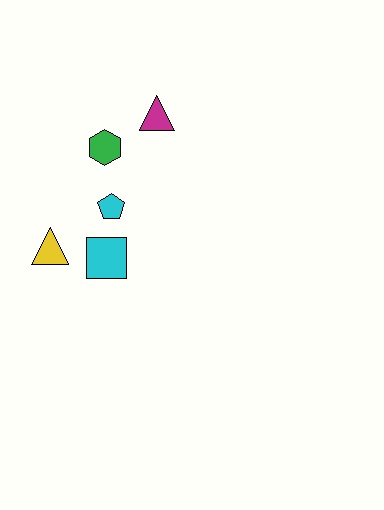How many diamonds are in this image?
There are no diamonds.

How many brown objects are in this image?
There are no brown objects.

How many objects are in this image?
There are 5 objects.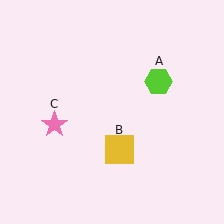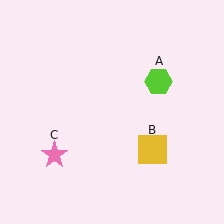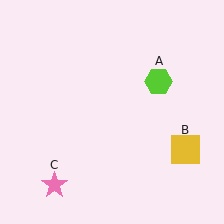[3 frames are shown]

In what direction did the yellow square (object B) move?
The yellow square (object B) moved right.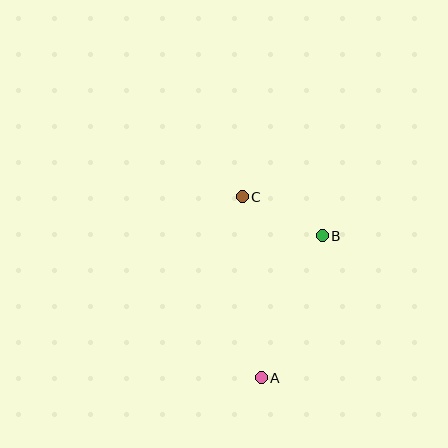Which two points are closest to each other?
Points B and C are closest to each other.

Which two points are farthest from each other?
Points A and C are farthest from each other.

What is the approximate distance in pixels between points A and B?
The distance between A and B is approximately 155 pixels.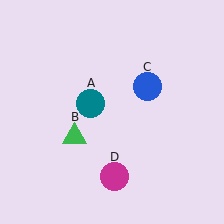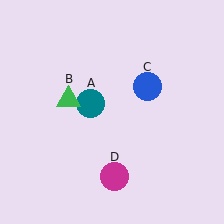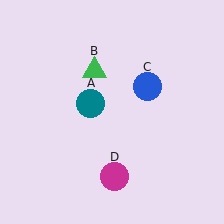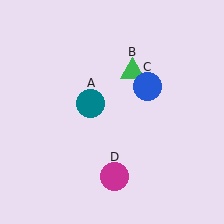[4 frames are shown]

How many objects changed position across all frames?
1 object changed position: green triangle (object B).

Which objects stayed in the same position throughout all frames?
Teal circle (object A) and blue circle (object C) and magenta circle (object D) remained stationary.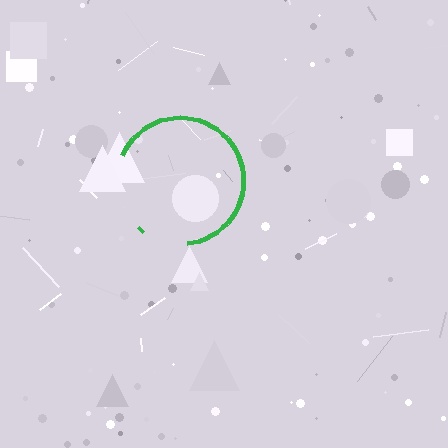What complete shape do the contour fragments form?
The contour fragments form a circle.